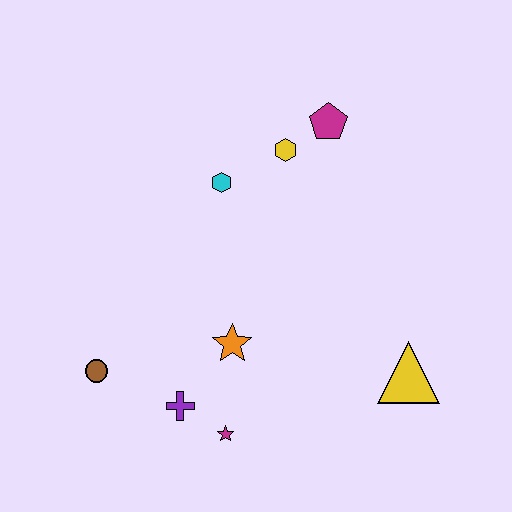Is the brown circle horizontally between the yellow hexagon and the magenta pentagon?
No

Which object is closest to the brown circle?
The purple cross is closest to the brown circle.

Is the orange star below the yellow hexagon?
Yes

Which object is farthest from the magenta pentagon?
The brown circle is farthest from the magenta pentagon.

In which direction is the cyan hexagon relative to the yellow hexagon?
The cyan hexagon is to the left of the yellow hexagon.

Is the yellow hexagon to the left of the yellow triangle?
Yes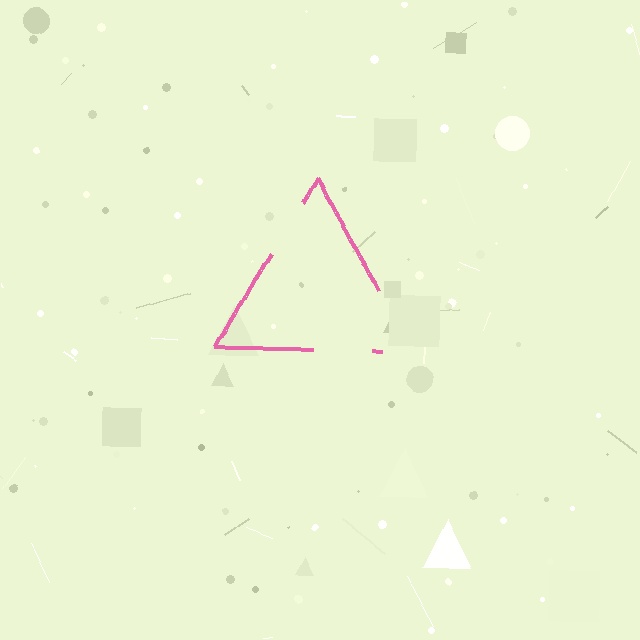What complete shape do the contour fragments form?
The contour fragments form a triangle.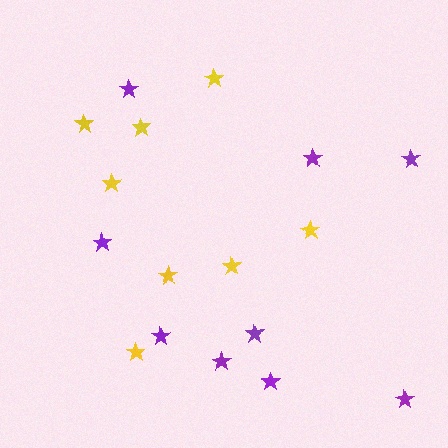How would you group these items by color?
There are 2 groups: one group of yellow stars (8) and one group of purple stars (9).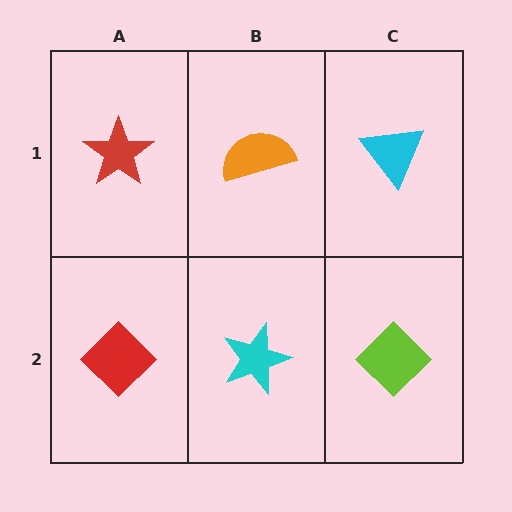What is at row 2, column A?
A red diamond.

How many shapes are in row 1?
3 shapes.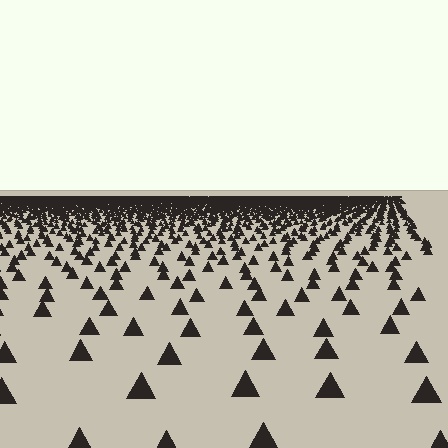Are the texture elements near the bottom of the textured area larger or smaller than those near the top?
Larger. Near the bottom, elements are closer to the viewer and appear at a bigger on-screen size.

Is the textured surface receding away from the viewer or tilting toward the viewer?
The surface is receding away from the viewer. Texture elements get smaller and denser toward the top.